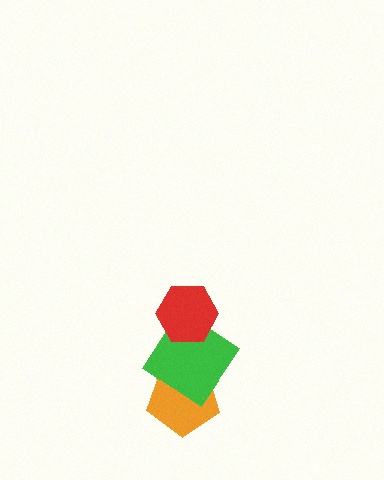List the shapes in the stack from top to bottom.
From top to bottom: the red hexagon, the green diamond, the orange pentagon.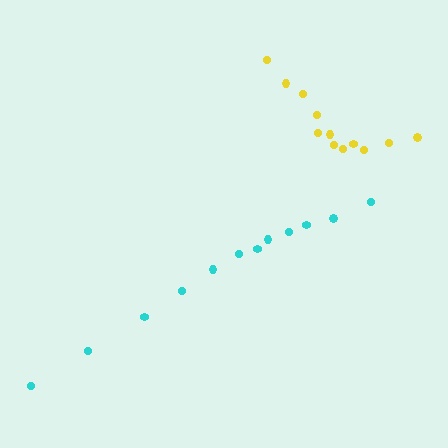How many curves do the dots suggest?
There are 2 distinct paths.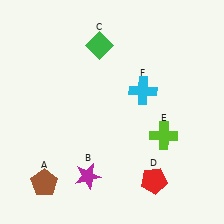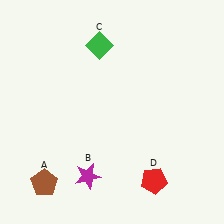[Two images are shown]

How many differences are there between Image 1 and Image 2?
There are 2 differences between the two images.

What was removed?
The lime cross (E), the cyan cross (F) were removed in Image 2.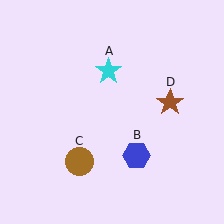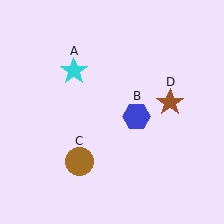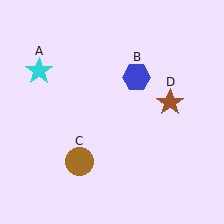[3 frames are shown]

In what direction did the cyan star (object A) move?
The cyan star (object A) moved left.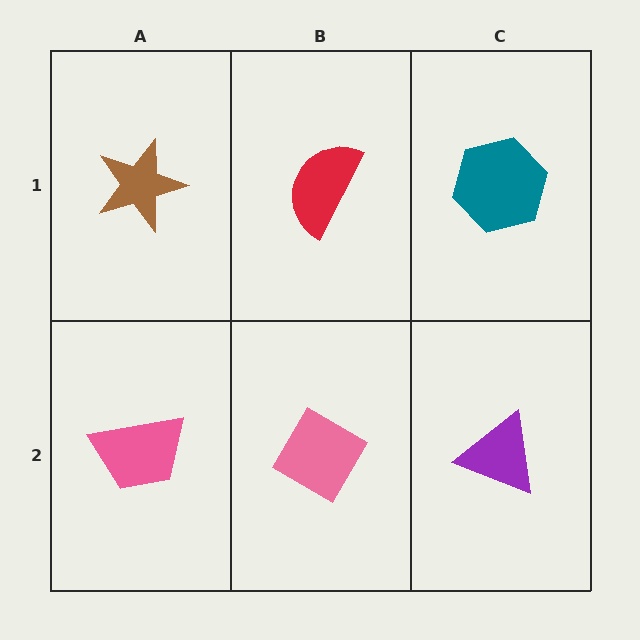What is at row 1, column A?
A brown star.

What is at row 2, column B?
A pink diamond.